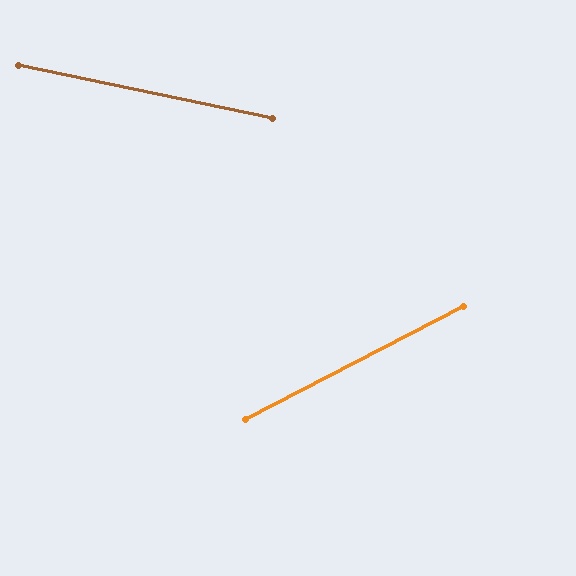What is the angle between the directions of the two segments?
Approximately 39 degrees.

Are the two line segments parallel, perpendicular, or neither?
Neither parallel nor perpendicular — they differ by about 39°.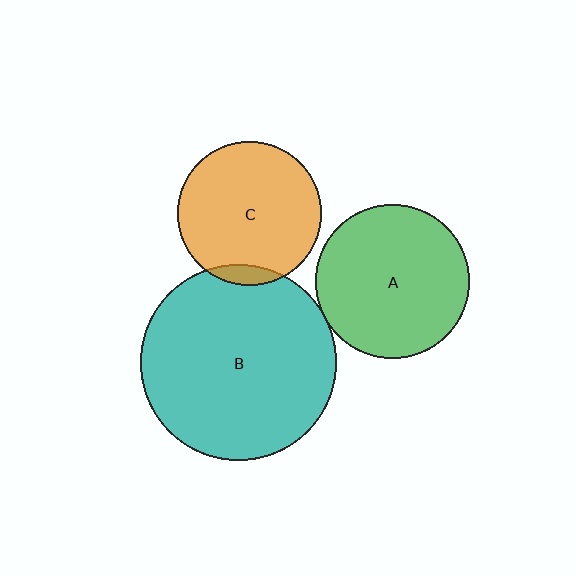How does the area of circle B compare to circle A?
Approximately 1.6 times.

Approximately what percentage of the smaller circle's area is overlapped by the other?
Approximately 5%.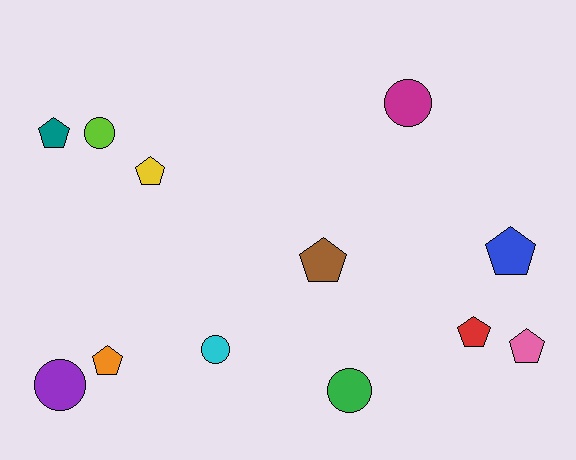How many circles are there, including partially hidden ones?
There are 5 circles.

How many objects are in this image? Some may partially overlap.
There are 12 objects.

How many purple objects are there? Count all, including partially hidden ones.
There is 1 purple object.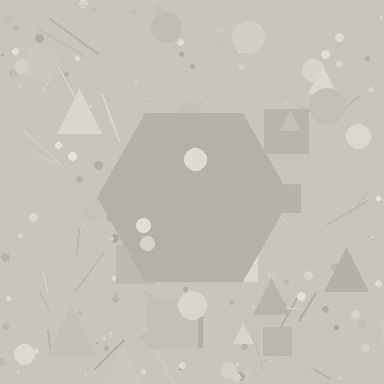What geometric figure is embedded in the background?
A hexagon is embedded in the background.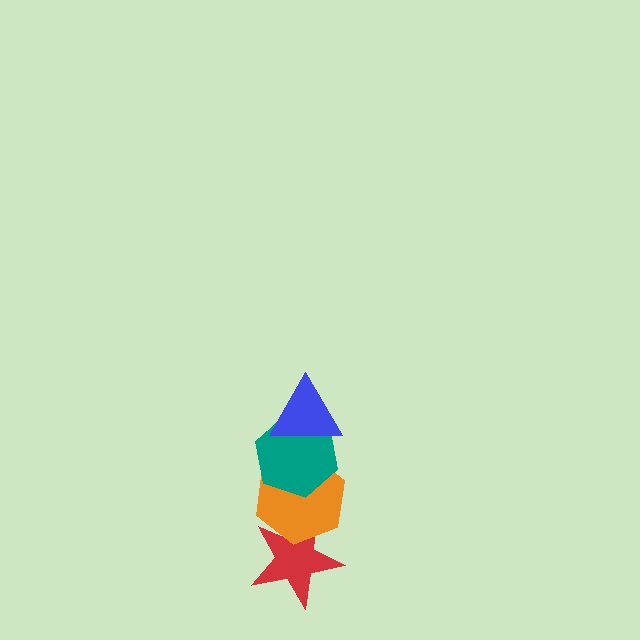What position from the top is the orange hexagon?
The orange hexagon is 3rd from the top.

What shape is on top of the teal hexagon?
The blue triangle is on top of the teal hexagon.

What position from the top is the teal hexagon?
The teal hexagon is 2nd from the top.